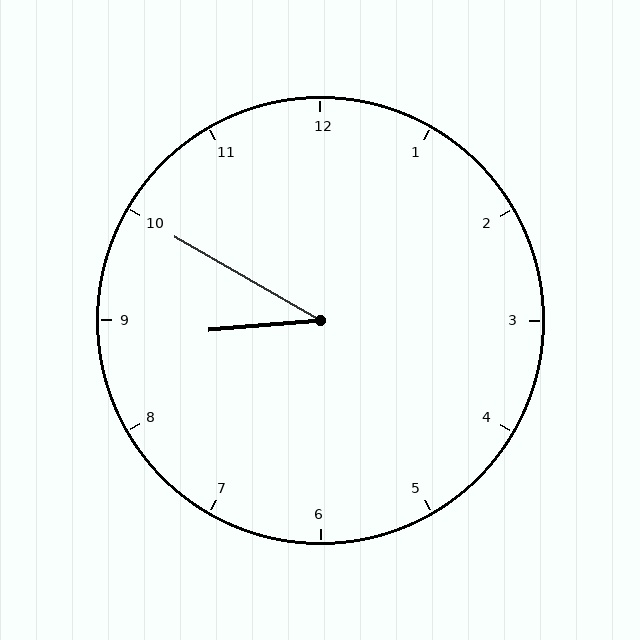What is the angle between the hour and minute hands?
Approximately 35 degrees.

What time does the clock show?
8:50.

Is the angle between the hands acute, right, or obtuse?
It is acute.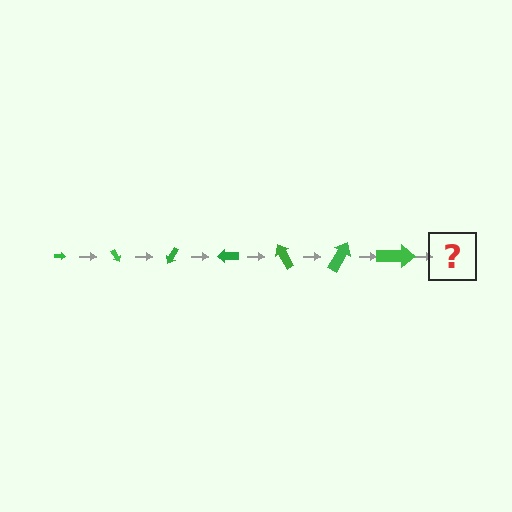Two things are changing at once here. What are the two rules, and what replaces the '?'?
The two rules are that the arrow grows larger each step and it rotates 60 degrees each step. The '?' should be an arrow, larger than the previous one and rotated 420 degrees from the start.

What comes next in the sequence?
The next element should be an arrow, larger than the previous one and rotated 420 degrees from the start.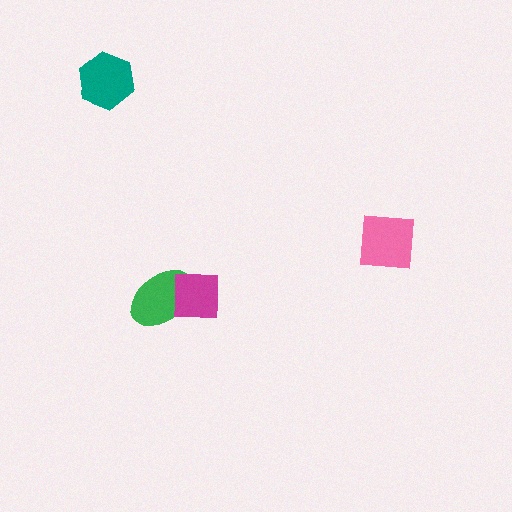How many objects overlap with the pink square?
0 objects overlap with the pink square.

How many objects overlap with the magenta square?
1 object overlaps with the magenta square.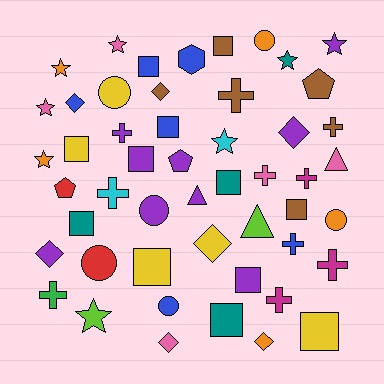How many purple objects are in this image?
There are 9 purple objects.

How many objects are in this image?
There are 50 objects.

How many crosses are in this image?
There are 10 crosses.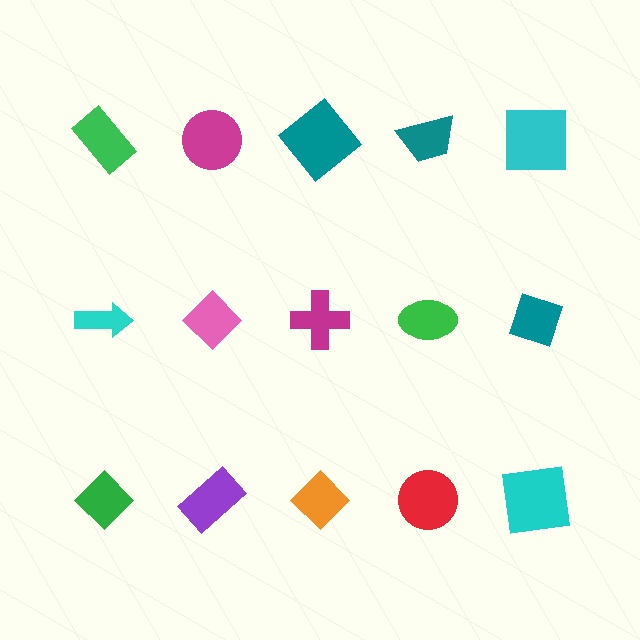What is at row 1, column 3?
A teal diamond.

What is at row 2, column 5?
A teal diamond.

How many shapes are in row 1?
5 shapes.